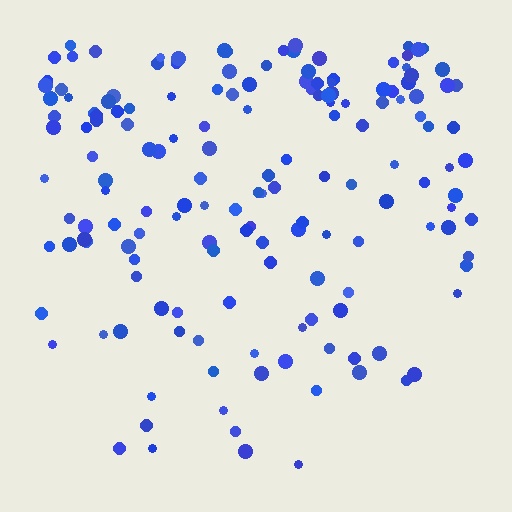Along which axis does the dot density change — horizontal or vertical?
Vertical.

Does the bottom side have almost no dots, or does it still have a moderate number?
Still a moderate number, just noticeably fewer than the top.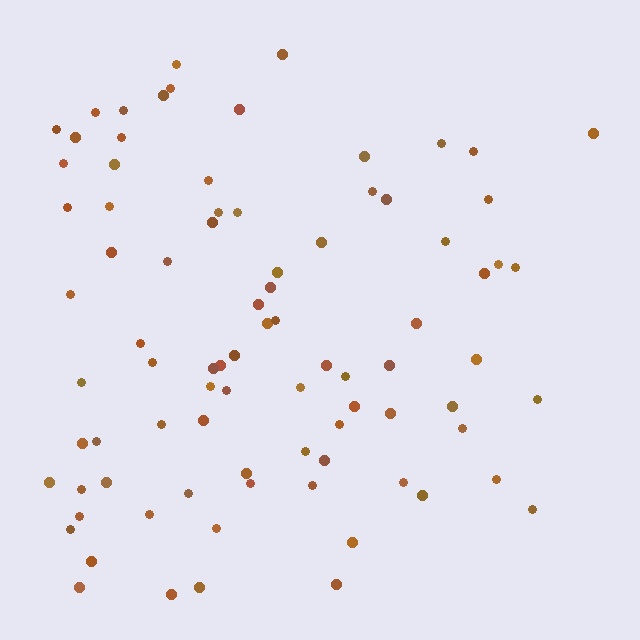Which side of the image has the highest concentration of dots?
The left.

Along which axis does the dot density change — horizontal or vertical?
Horizontal.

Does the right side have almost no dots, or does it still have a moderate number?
Still a moderate number, just noticeably fewer than the left.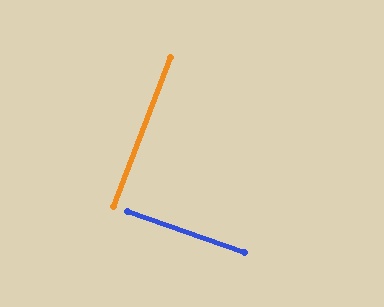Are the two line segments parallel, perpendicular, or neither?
Perpendicular — they meet at approximately 88°.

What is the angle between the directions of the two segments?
Approximately 88 degrees.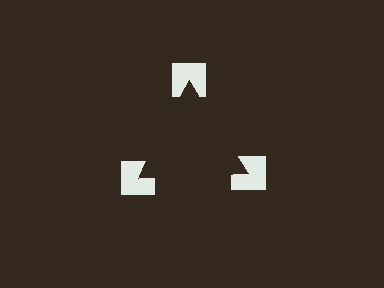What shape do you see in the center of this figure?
An illusory triangle — its edges are inferred from the aligned wedge cuts in the notched squares, not physically drawn.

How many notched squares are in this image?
There are 3 — one at each vertex of the illusory triangle.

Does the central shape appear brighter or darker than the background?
It typically appears slightly darker than the background, even though no actual brightness change is drawn.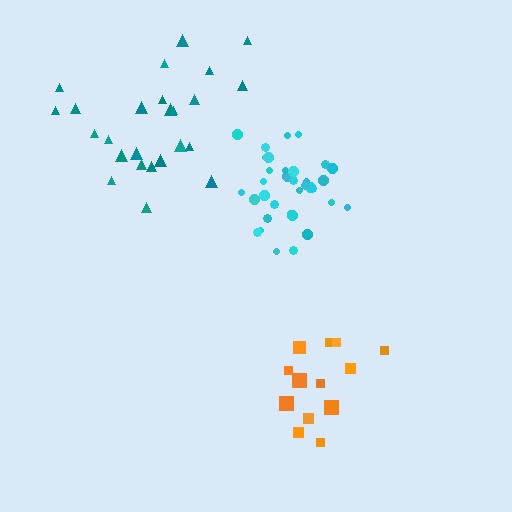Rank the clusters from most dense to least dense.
cyan, orange, teal.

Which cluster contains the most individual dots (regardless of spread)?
Cyan (34).